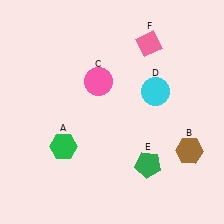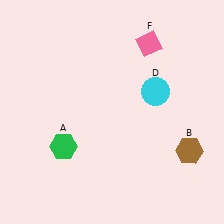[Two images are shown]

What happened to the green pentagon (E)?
The green pentagon (E) was removed in Image 2. It was in the bottom-right area of Image 1.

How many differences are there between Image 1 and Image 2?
There are 2 differences between the two images.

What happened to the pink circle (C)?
The pink circle (C) was removed in Image 2. It was in the top-left area of Image 1.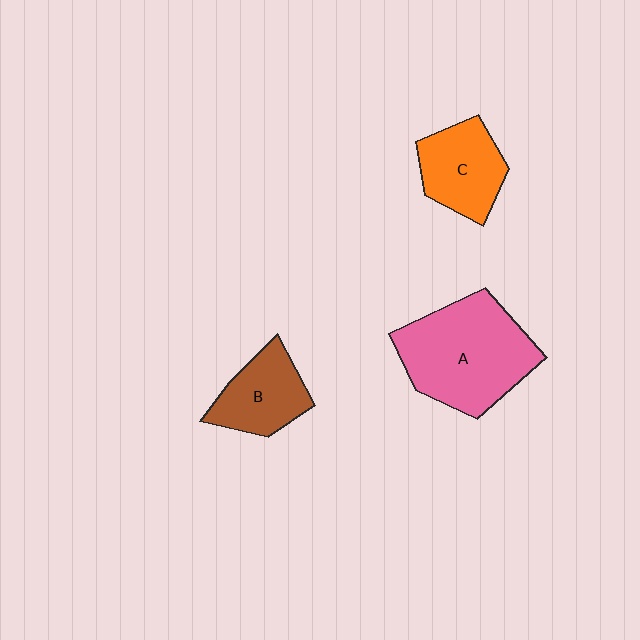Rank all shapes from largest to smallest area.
From largest to smallest: A (pink), C (orange), B (brown).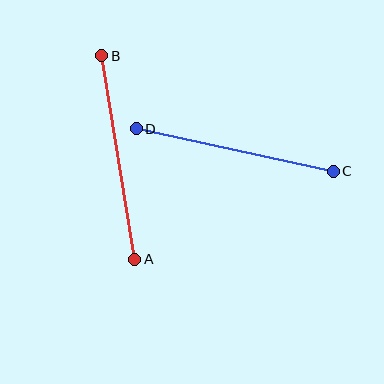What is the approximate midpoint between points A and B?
The midpoint is at approximately (118, 157) pixels.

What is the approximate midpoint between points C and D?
The midpoint is at approximately (235, 150) pixels.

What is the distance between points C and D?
The distance is approximately 202 pixels.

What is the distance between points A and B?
The distance is approximately 206 pixels.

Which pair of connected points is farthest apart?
Points A and B are farthest apart.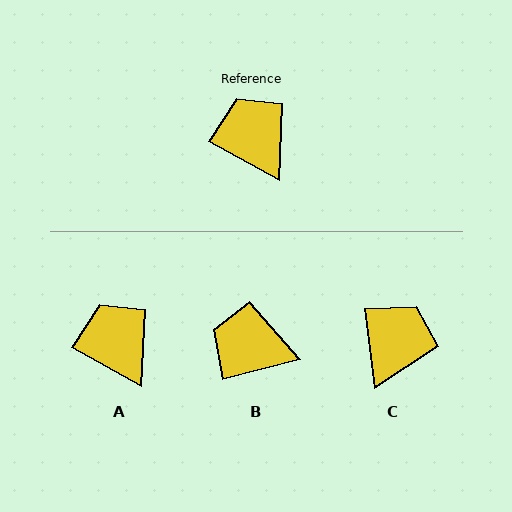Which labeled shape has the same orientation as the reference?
A.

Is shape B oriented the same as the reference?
No, it is off by about 44 degrees.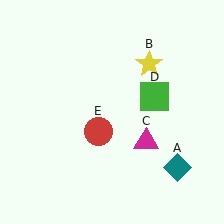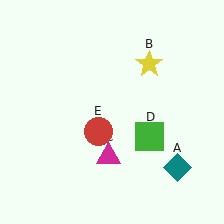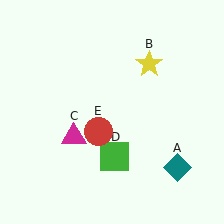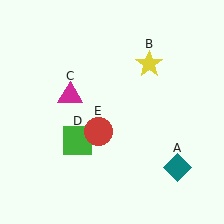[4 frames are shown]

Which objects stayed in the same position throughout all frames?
Teal diamond (object A) and yellow star (object B) and red circle (object E) remained stationary.